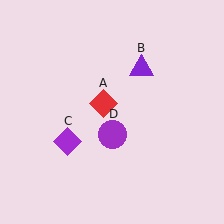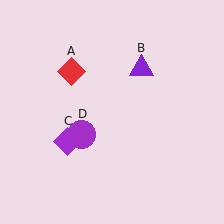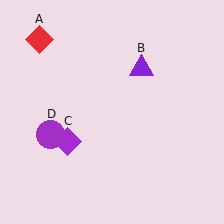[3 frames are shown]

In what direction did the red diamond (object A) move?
The red diamond (object A) moved up and to the left.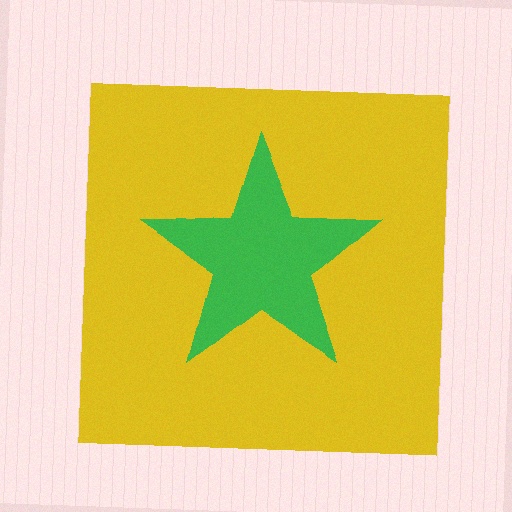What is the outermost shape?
The yellow square.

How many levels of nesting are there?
2.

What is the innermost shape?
The green star.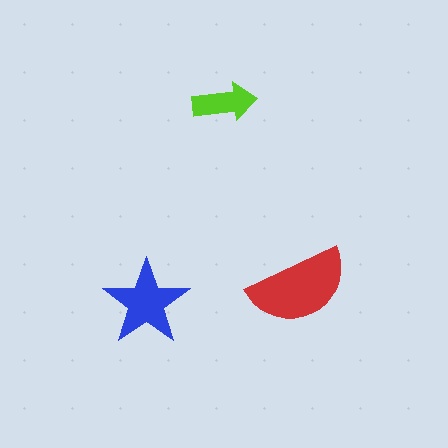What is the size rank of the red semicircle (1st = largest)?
1st.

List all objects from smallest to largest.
The lime arrow, the blue star, the red semicircle.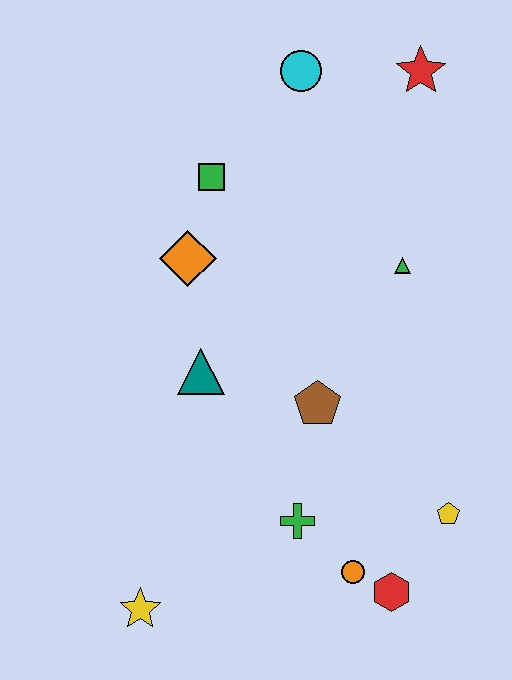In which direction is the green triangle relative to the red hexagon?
The green triangle is above the red hexagon.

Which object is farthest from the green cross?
The red star is farthest from the green cross.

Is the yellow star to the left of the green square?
Yes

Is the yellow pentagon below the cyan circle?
Yes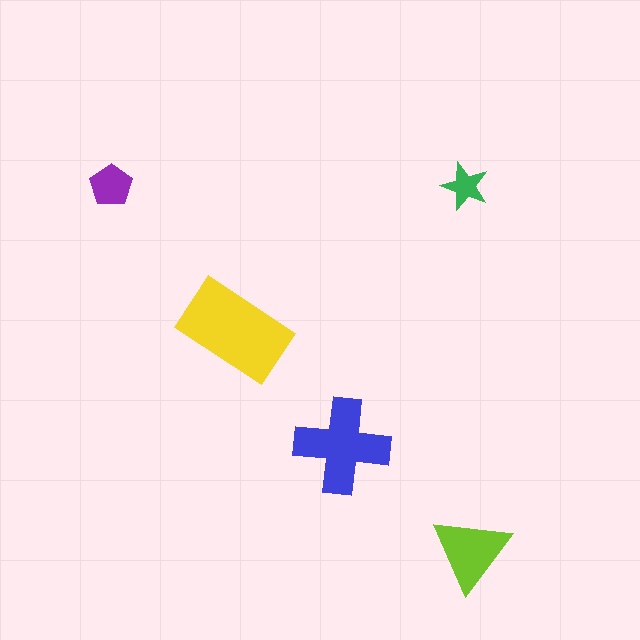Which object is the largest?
The yellow rectangle.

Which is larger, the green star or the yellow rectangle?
The yellow rectangle.